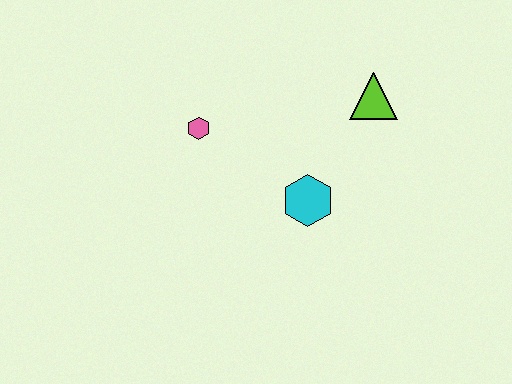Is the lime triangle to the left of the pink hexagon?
No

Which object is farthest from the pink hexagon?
The lime triangle is farthest from the pink hexagon.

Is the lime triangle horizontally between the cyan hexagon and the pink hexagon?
No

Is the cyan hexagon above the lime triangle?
No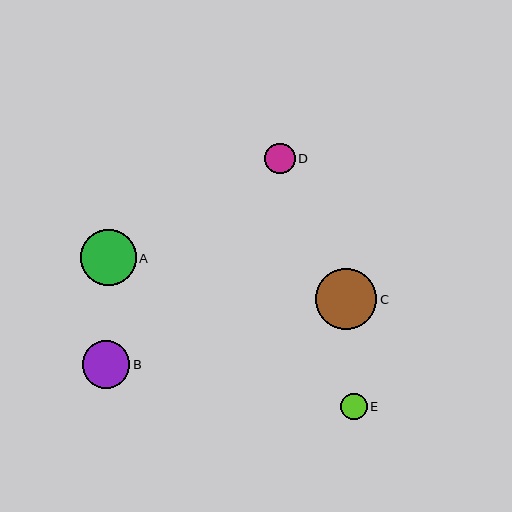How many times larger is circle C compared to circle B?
Circle C is approximately 1.3 times the size of circle B.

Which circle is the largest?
Circle C is the largest with a size of approximately 61 pixels.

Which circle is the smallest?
Circle E is the smallest with a size of approximately 26 pixels.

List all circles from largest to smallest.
From largest to smallest: C, A, B, D, E.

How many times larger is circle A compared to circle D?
Circle A is approximately 1.9 times the size of circle D.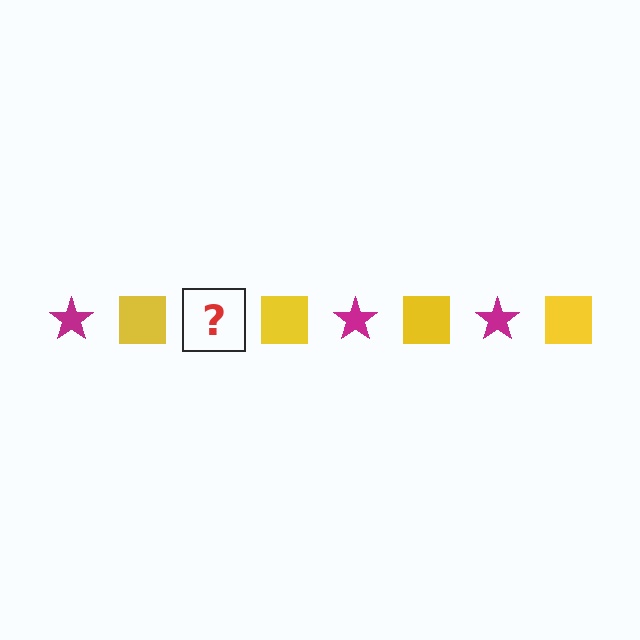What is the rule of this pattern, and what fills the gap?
The rule is that the pattern alternates between magenta star and yellow square. The gap should be filled with a magenta star.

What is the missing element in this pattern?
The missing element is a magenta star.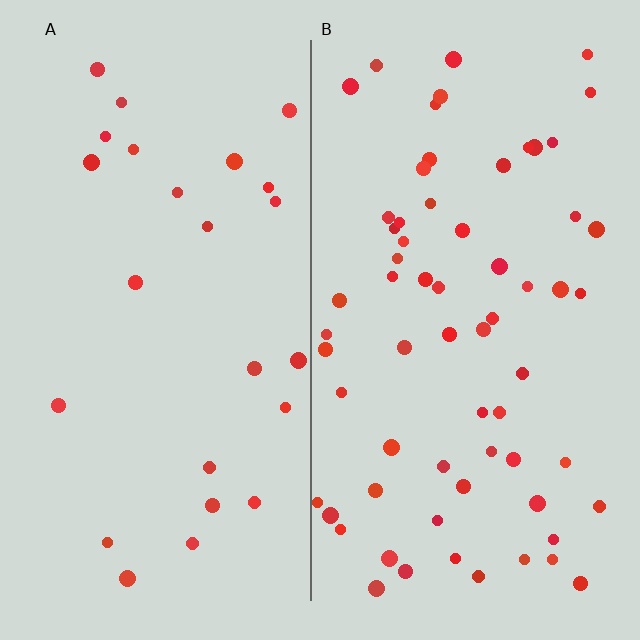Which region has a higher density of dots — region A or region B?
B (the right).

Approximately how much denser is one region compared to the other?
Approximately 2.6× — region B over region A.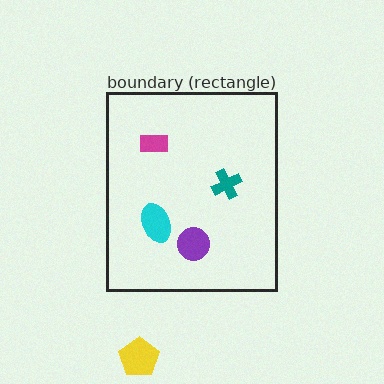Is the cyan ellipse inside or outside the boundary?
Inside.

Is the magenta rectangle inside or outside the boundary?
Inside.